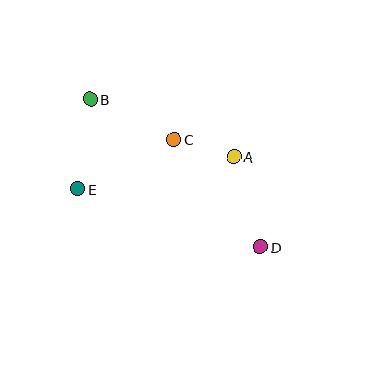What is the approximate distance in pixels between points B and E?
The distance between B and E is approximately 90 pixels.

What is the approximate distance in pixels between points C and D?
The distance between C and D is approximately 138 pixels.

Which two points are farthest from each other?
Points B and D are farthest from each other.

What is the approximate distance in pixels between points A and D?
The distance between A and D is approximately 94 pixels.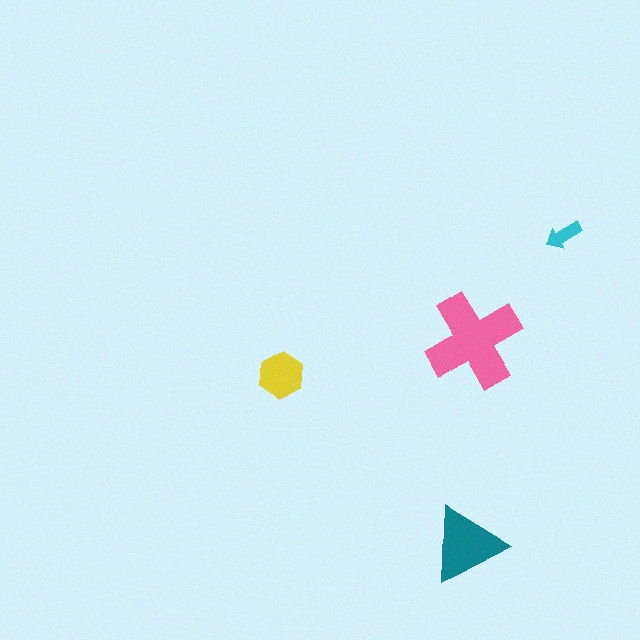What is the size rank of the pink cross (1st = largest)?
1st.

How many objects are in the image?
There are 4 objects in the image.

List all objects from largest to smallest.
The pink cross, the teal triangle, the yellow hexagon, the cyan arrow.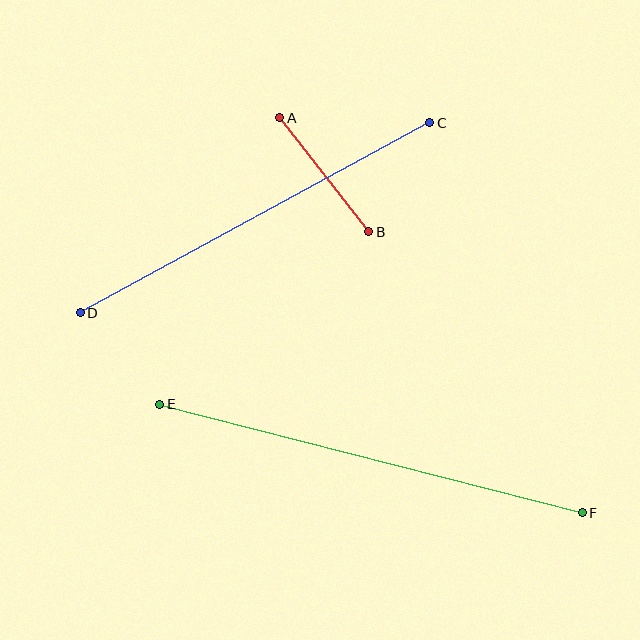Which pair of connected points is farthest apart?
Points E and F are farthest apart.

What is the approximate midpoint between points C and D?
The midpoint is at approximately (255, 218) pixels.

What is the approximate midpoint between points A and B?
The midpoint is at approximately (324, 175) pixels.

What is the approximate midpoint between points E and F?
The midpoint is at approximately (371, 458) pixels.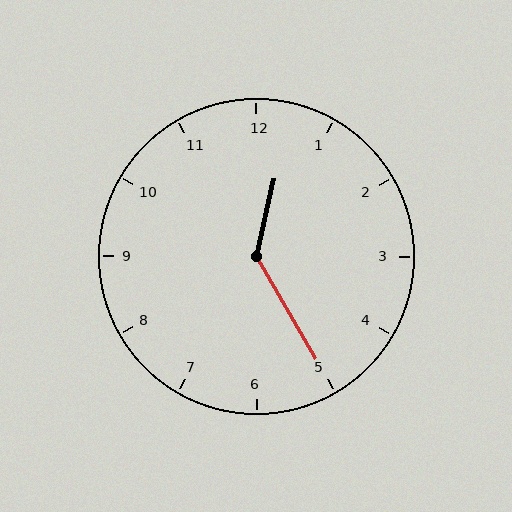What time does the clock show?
12:25.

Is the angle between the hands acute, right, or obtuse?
It is obtuse.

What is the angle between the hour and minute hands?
Approximately 138 degrees.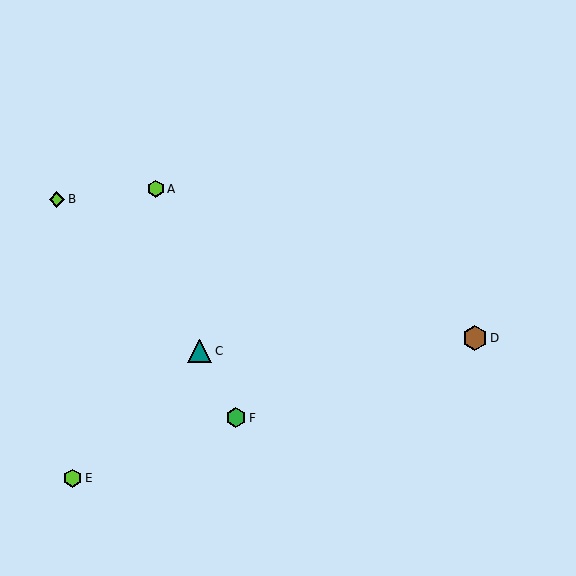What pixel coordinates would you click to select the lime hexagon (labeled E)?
Click at (73, 478) to select the lime hexagon E.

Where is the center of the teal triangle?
The center of the teal triangle is at (200, 351).